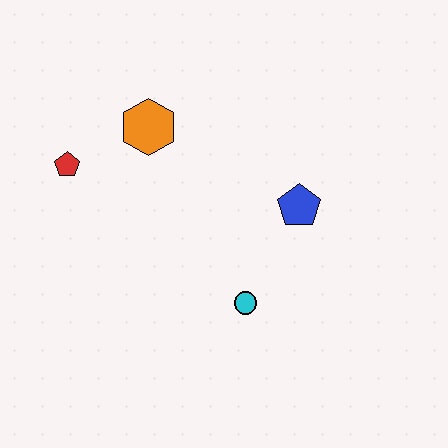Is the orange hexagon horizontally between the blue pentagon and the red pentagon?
Yes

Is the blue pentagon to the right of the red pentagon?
Yes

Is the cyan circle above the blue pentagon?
No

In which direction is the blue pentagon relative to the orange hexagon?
The blue pentagon is to the right of the orange hexagon.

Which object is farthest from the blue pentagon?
The red pentagon is farthest from the blue pentagon.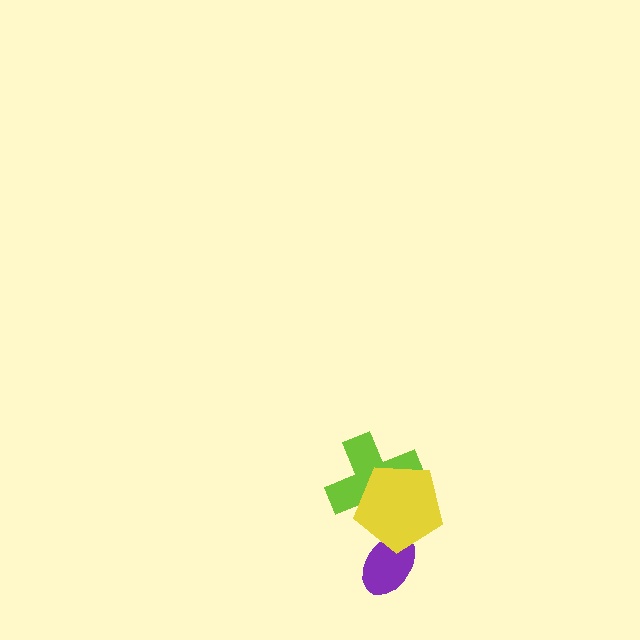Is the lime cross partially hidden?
Yes, it is partially covered by another shape.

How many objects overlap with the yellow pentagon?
2 objects overlap with the yellow pentagon.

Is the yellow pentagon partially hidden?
No, no other shape covers it.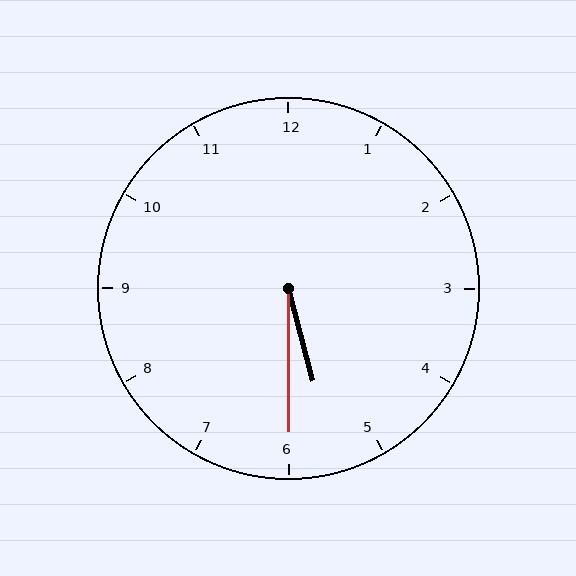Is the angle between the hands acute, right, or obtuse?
It is acute.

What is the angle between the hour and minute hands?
Approximately 15 degrees.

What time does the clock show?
5:30.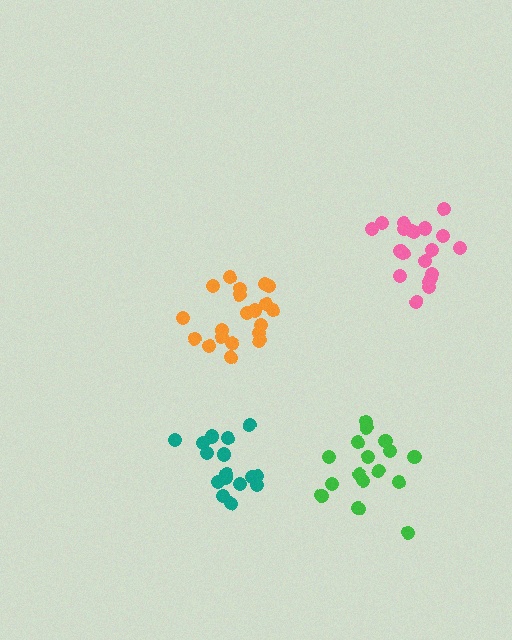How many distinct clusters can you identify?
There are 4 distinct clusters.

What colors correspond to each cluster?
The clusters are colored: green, teal, orange, pink.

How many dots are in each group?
Group 1: 16 dots, Group 2: 16 dots, Group 3: 20 dots, Group 4: 20 dots (72 total).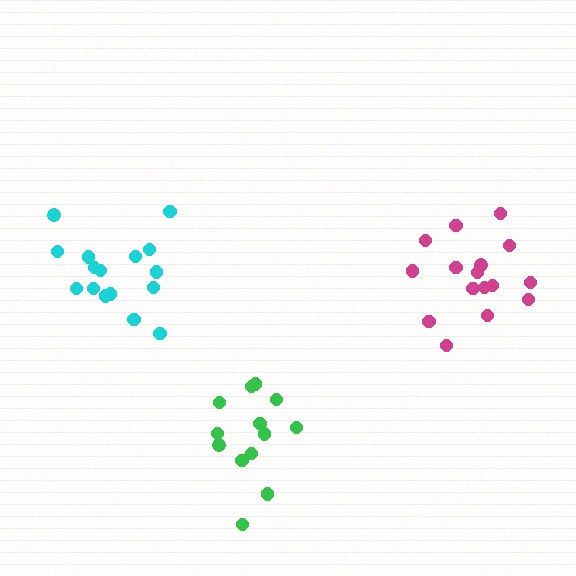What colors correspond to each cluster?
The clusters are colored: cyan, magenta, green.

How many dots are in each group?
Group 1: 16 dots, Group 2: 16 dots, Group 3: 13 dots (45 total).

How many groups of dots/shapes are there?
There are 3 groups.